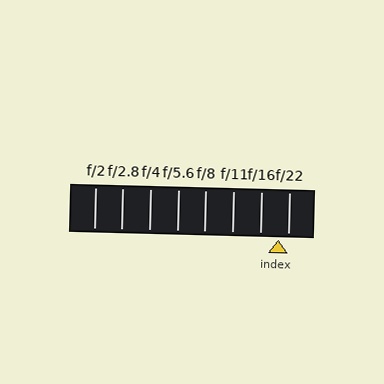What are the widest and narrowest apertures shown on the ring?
The widest aperture shown is f/2 and the narrowest is f/22.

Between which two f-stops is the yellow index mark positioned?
The index mark is between f/16 and f/22.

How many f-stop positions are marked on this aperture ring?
There are 8 f-stop positions marked.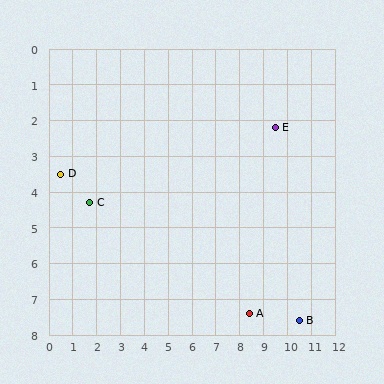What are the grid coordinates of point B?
Point B is at approximately (10.5, 7.6).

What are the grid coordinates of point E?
Point E is at approximately (9.5, 2.2).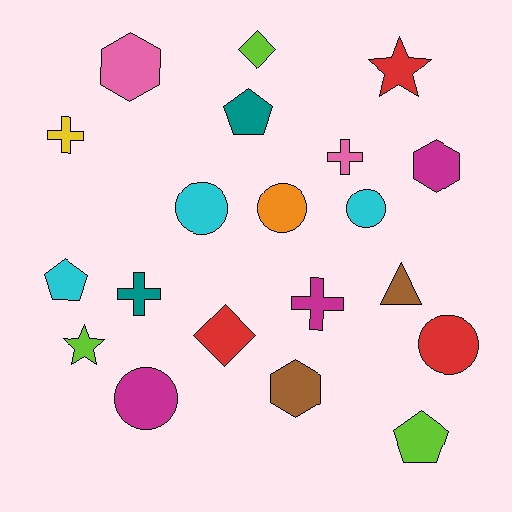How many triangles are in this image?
There is 1 triangle.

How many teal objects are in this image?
There are 2 teal objects.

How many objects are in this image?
There are 20 objects.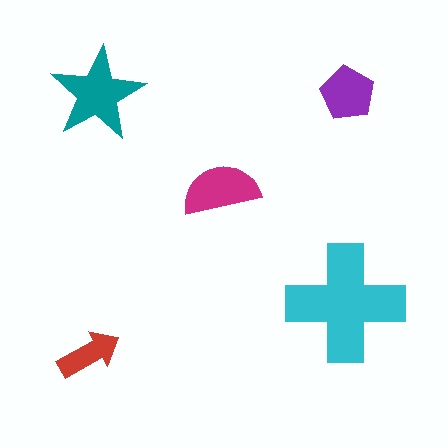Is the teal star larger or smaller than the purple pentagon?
Larger.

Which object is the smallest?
The red arrow.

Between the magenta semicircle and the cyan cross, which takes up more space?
The cyan cross.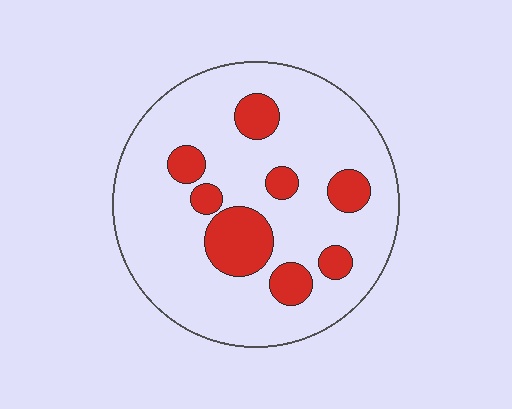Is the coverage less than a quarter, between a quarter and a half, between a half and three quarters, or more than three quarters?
Less than a quarter.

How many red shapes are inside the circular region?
8.